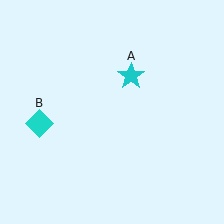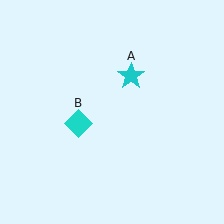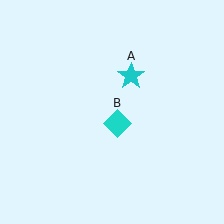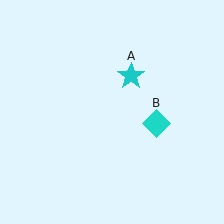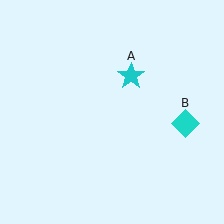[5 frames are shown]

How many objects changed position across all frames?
1 object changed position: cyan diamond (object B).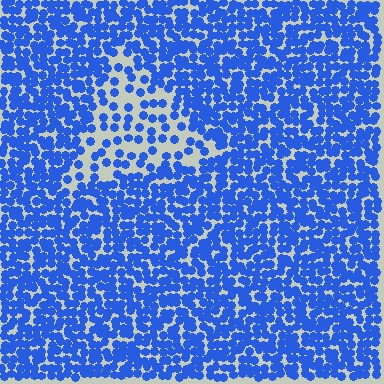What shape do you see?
I see a triangle.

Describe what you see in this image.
The image contains small blue elements arranged at two different densities. A triangle-shaped region is visible where the elements are less densely packed than the surrounding area.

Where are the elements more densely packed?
The elements are more densely packed outside the triangle boundary.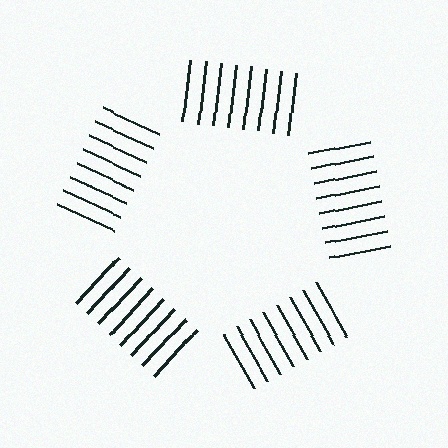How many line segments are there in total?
40 — 8 along each of the 5 edges.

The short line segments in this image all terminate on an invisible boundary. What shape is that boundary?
An illusory pentagon — the line segments terminate on its edges but no continuous stroke is drawn.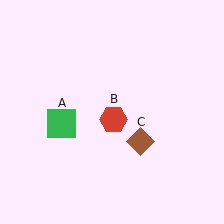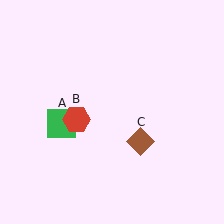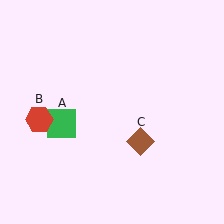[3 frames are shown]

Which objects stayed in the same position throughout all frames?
Green square (object A) and brown diamond (object C) remained stationary.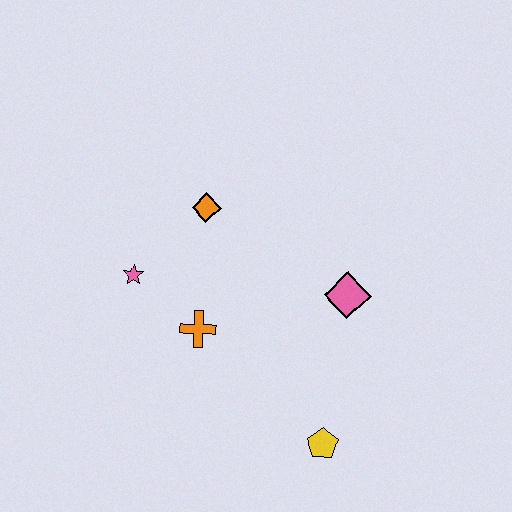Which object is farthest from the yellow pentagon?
The orange diamond is farthest from the yellow pentagon.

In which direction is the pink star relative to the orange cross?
The pink star is to the left of the orange cross.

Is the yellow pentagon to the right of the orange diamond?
Yes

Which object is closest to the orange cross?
The pink star is closest to the orange cross.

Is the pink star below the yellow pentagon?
No